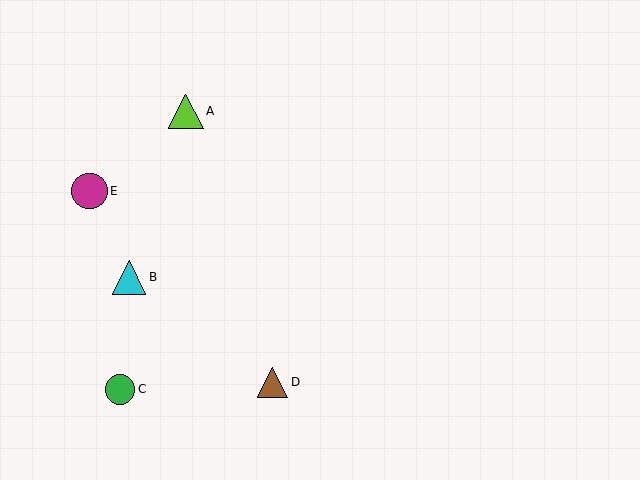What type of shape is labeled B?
Shape B is a cyan triangle.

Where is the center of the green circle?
The center of the green circle is at (120, 389).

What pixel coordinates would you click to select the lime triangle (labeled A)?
Click at (186, 111) to select the lime triangle A.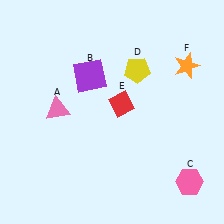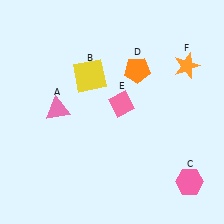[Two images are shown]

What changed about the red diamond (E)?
In Image 1, E is red. In Image 2, it changed to pink.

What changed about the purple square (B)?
In Image 1, B is purple. In Image 2, it changed to yellow.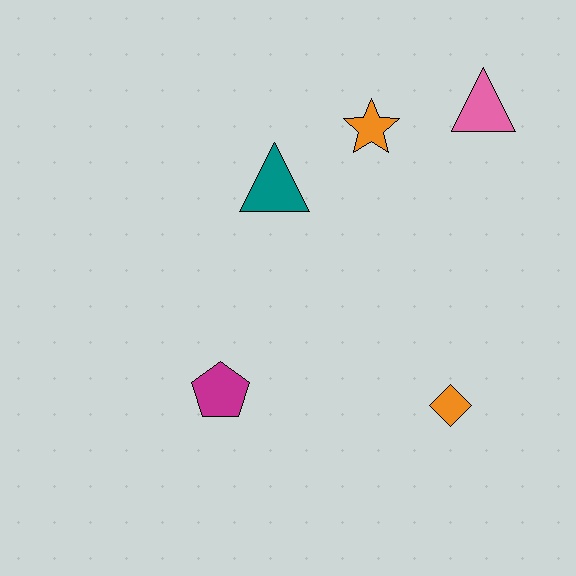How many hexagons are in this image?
There are no hexagons.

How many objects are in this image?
There are 5 objects.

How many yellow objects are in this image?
There are no yellow objects.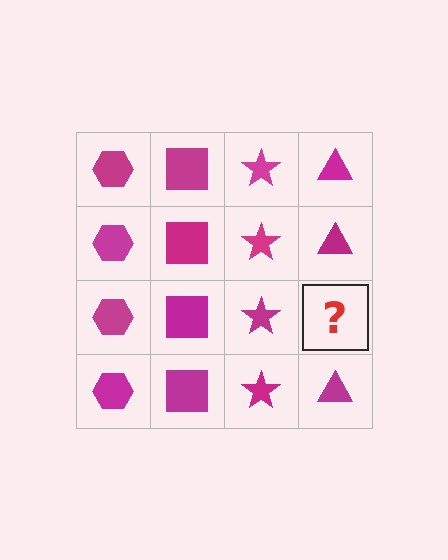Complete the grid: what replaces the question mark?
The question mark should be replaced with a magenta triangle.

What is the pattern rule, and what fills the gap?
The rule is that each column has a consistent shape. The gap should be filled with a magenta triangle.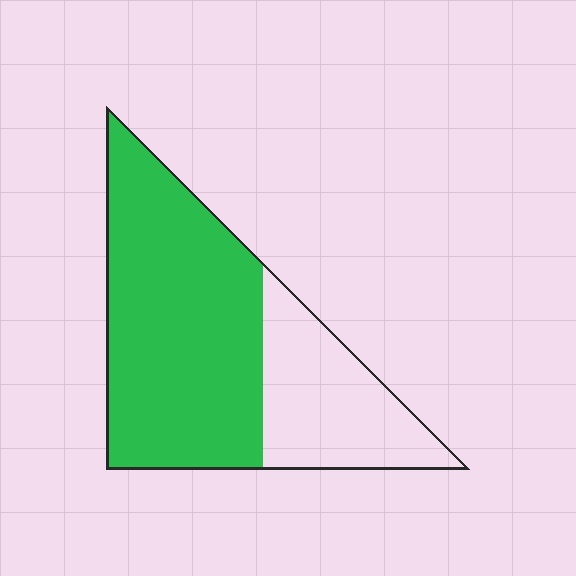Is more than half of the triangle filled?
Yes.